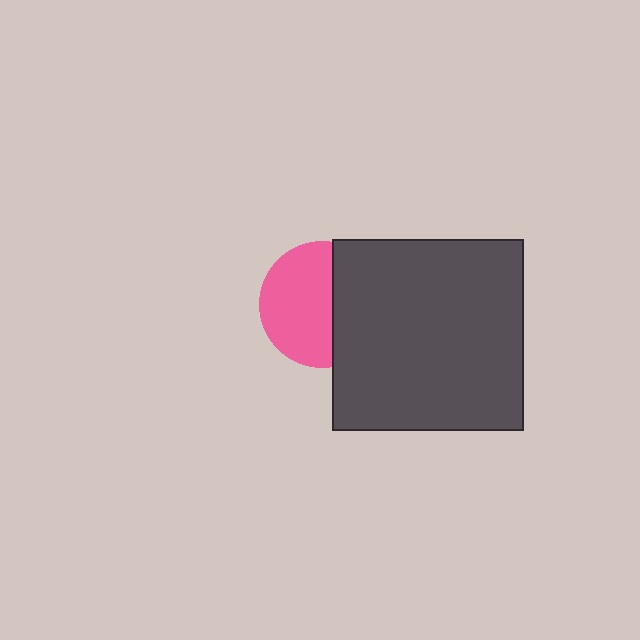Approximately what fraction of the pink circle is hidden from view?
Roughly 41% of the pink circle is hidden behind the dark gray square.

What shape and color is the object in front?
The object in front is a dark gray square.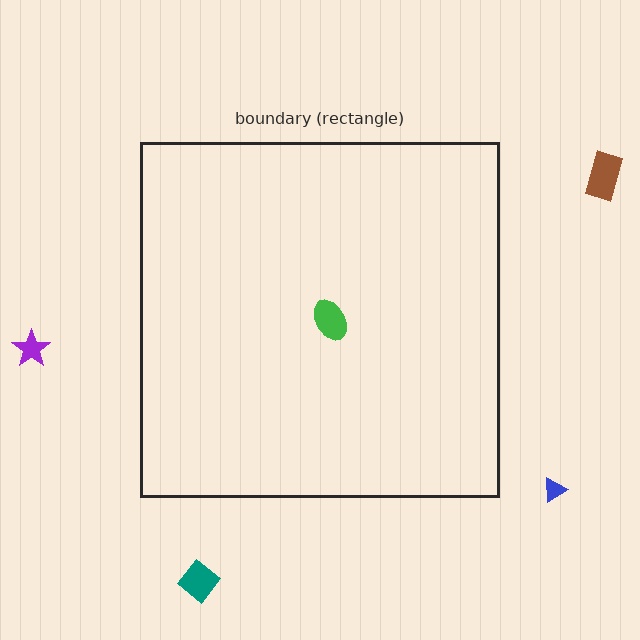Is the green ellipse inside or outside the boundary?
Inside.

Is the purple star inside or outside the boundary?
Outside.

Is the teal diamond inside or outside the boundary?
Outside.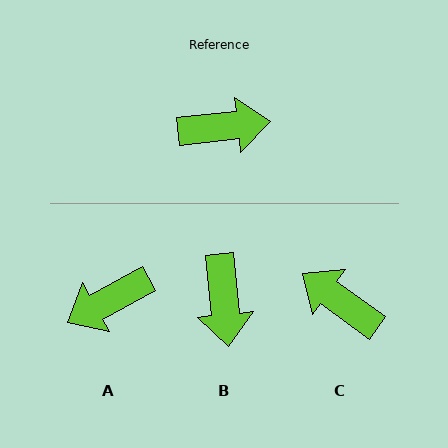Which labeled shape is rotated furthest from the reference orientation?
A, about 158 degrees away.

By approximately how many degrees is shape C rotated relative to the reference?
Approximately 138 degrees counter-clockwise.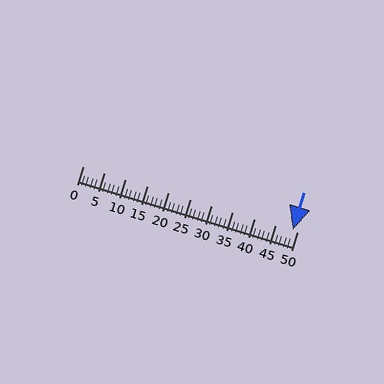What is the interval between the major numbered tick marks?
The major tick marks are spaced 5 units apart.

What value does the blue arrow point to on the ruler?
The blue arrow points to approximately 49.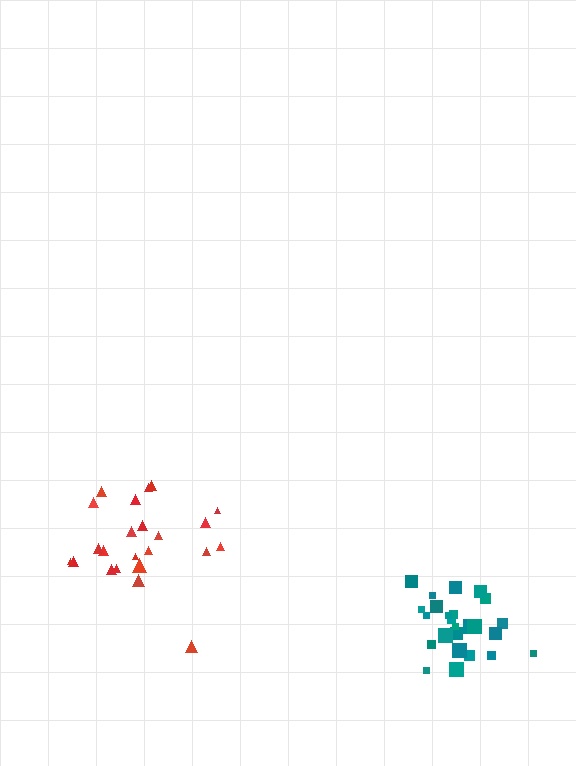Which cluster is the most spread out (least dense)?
Red.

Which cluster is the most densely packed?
Teal.